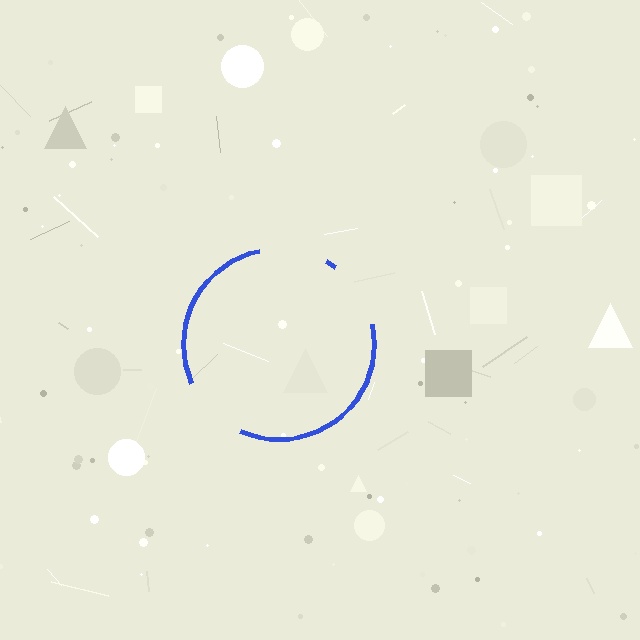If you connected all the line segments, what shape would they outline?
They would outline a circle.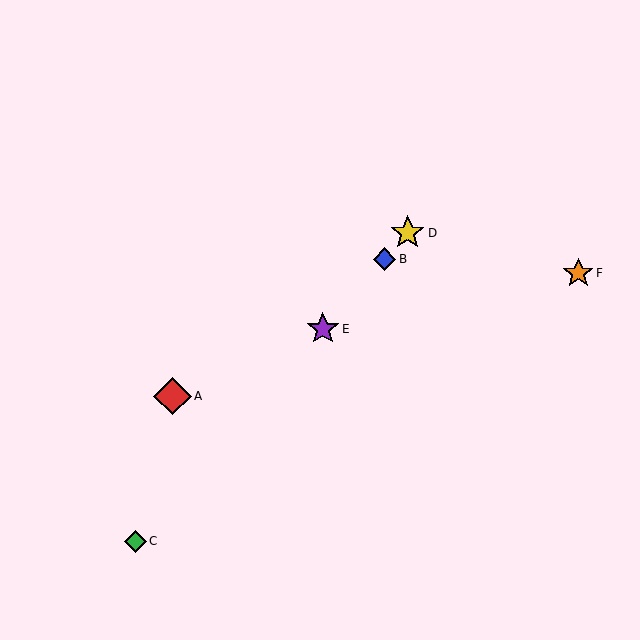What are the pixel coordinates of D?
Object D is at (408, 233).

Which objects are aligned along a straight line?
Objects B, C, D, E are aligned along a straight line.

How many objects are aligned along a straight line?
4 objects (B, C, D, E) are aligned along a straight line.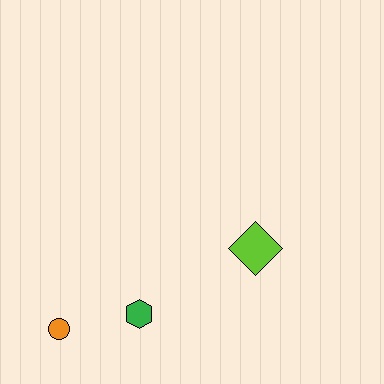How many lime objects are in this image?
There is 1 lime object.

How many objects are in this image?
There are 3 objects.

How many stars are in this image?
There are no stars.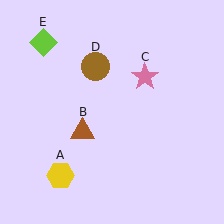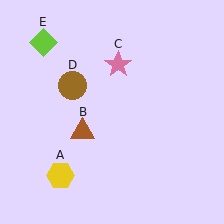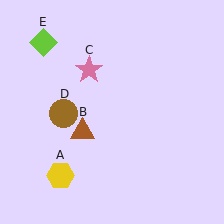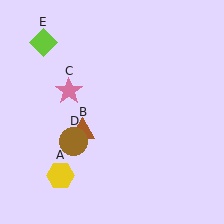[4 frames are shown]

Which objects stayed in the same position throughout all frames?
Yellow hexagon (object A) and brown triangle (object B) and lime diamond (object E) remained stationary.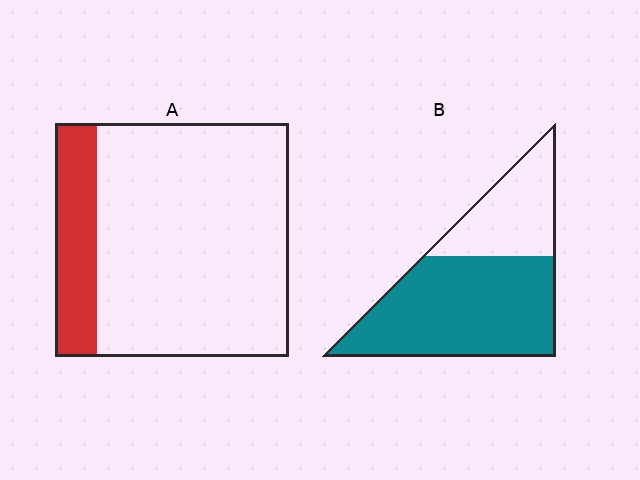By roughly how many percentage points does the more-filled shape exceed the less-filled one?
By roughly 50 percentage points (B over A).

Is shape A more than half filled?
No.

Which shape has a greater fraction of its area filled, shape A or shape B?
Shape B.